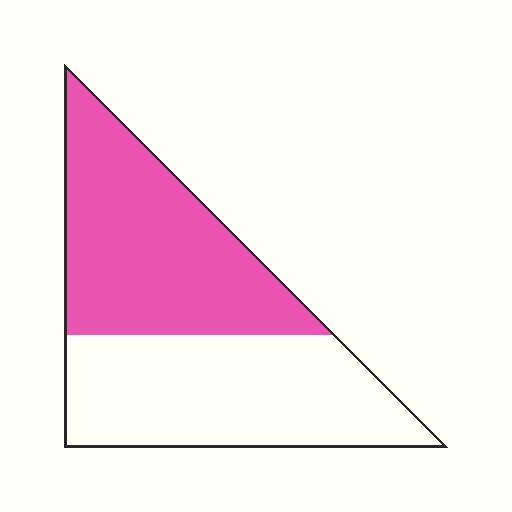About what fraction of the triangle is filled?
About one half (1/2).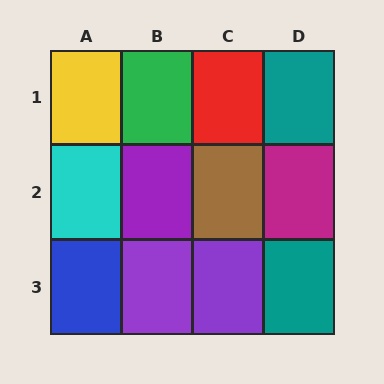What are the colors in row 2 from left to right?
Cyan, purple, brown, magenta.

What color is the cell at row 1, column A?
Yellow.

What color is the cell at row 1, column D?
Teal.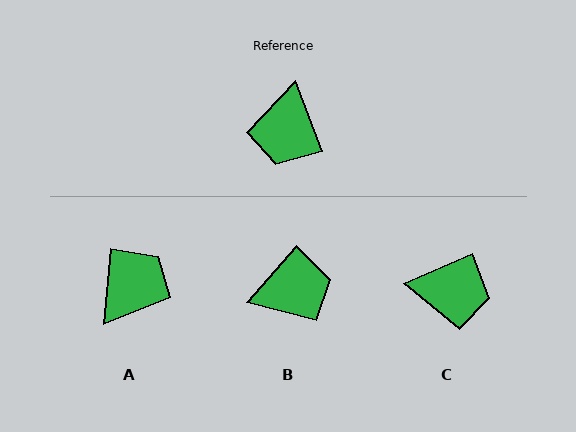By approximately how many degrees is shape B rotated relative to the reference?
Approximately 119 degrees counter-clockwise.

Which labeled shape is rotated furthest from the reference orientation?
A, about 155 degrees away.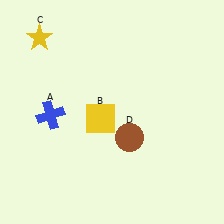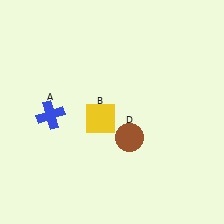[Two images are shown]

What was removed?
The yellow star (C) was removed in Image 2.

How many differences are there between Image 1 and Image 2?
There is 1 difference between the two images.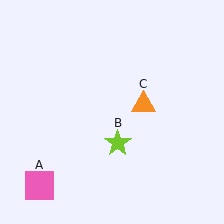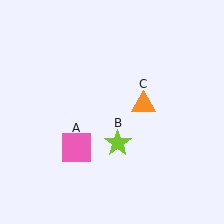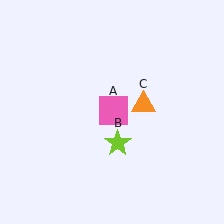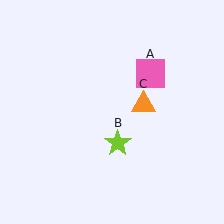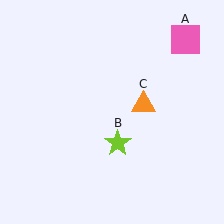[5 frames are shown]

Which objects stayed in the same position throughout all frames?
Lime star (object B) and orange triangle (object C) remained stationary.